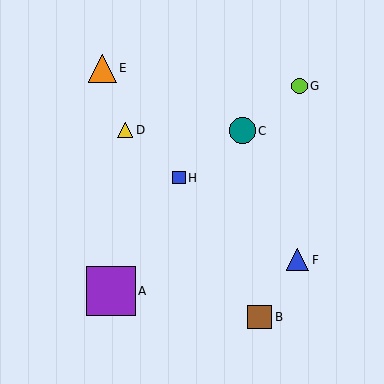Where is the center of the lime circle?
The center of the lime circle is at (300, 86).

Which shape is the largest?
The purple square (labeled A) is the largest.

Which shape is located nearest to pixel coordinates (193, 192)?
The blue square (labeled H) at (179, 178) is nearest to that location.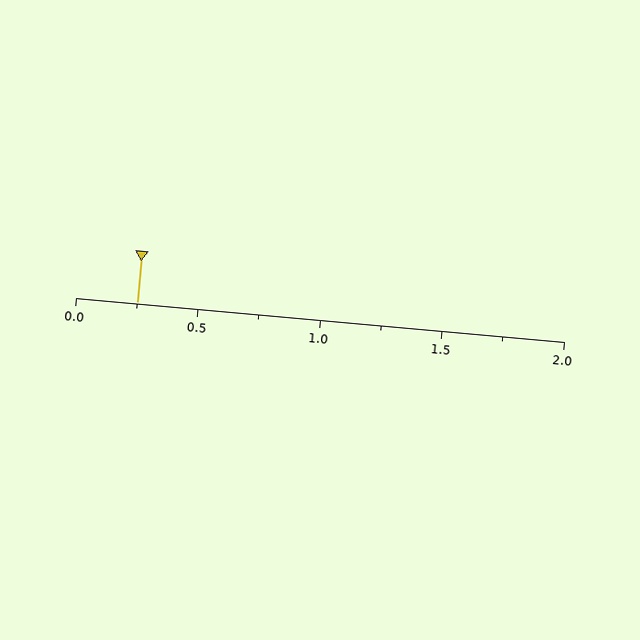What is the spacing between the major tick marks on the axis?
The major ticks are spaced 0.5 apart.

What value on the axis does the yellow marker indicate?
The marker indicates approximately 0.25.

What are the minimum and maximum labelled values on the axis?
The axis runs from 0.0 to 2.0.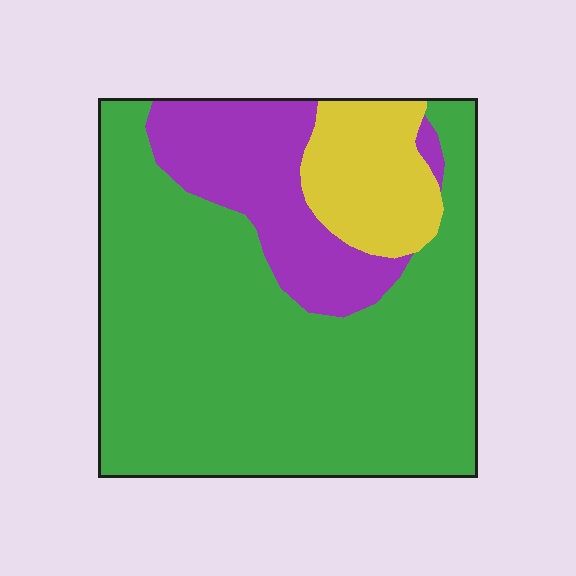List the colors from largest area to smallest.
From largest to smallest: green, purple, yellow.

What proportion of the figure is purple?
Purple covers roughly 20% of the figure.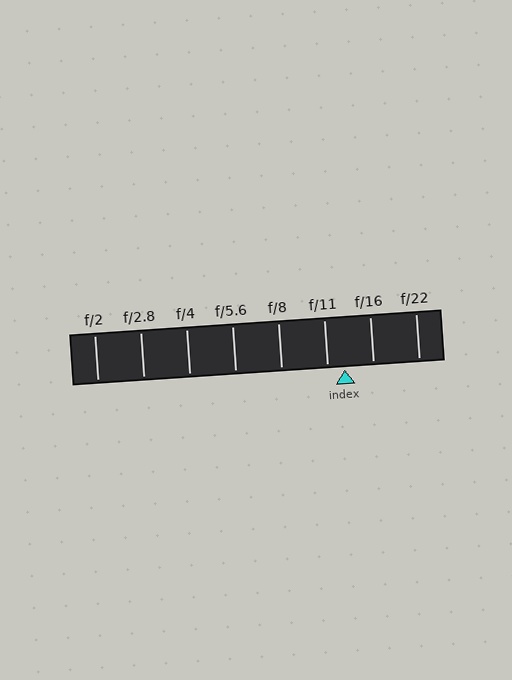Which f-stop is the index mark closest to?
The index mark is closest to f/11.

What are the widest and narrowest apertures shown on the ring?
The widest aperture shown is f/2 and the narrowest is f/22.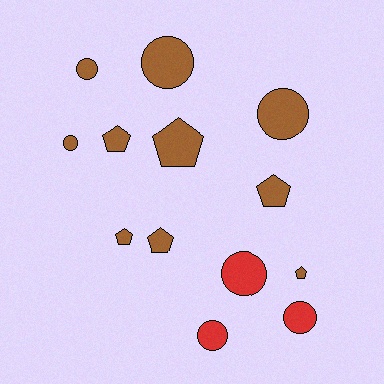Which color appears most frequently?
Brown, with 10 objects.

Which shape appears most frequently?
Circle, with 7 objects.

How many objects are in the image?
There are 13 objects.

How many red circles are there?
There are 3 red circles.